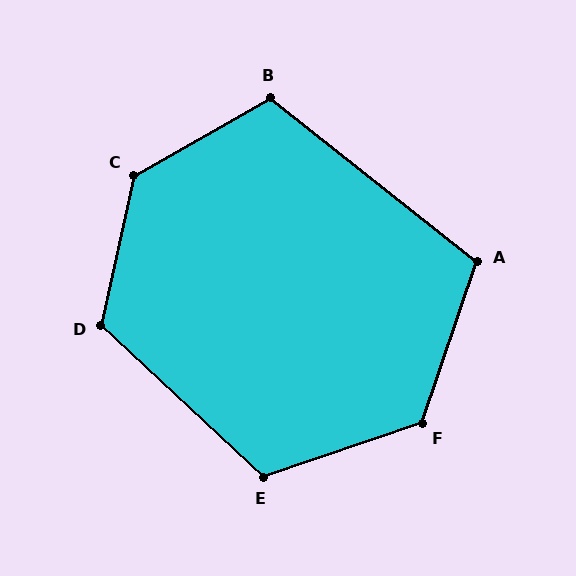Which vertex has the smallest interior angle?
A, at approximately 110 degrees.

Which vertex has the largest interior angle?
C, at approximately 132 degrees.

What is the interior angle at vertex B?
Approximately 112 degrees (obtuse).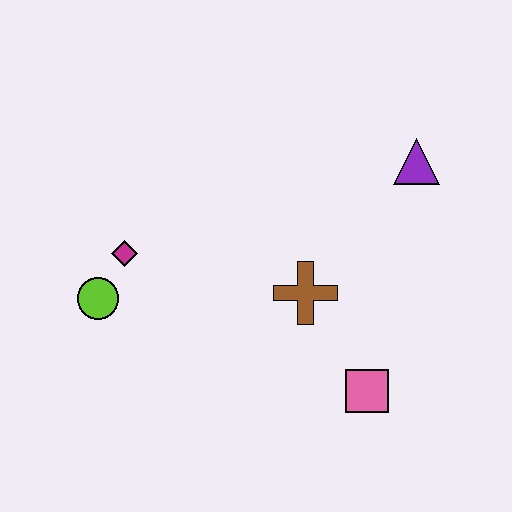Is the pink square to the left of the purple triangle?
Yes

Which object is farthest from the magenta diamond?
The purple triangle is farthest from the magenta diamond.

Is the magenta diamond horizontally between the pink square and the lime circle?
Yes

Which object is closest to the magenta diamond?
The lime circle is closest to the magenta diamond.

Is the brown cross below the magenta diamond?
Yes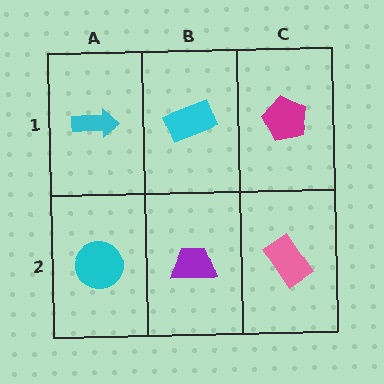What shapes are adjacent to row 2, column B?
A cyan rectangle (row 1, column B), a cyan circle (row 2, column A), a pink rectangle (row 2, column C).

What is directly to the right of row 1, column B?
A magenta pentagon.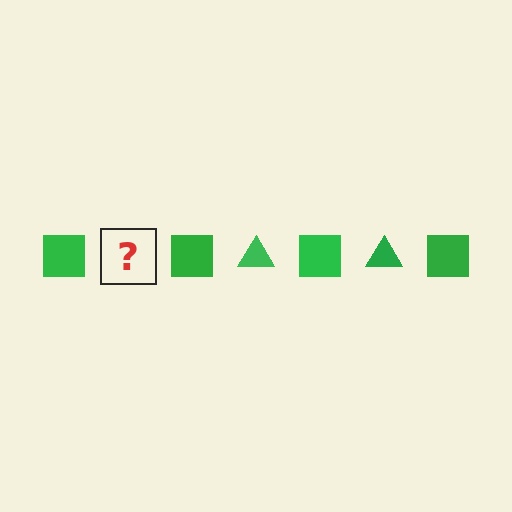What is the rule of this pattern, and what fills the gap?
The rule is that the pattern cycles through square, triangle shapes in green. The gap should be filled with a green triangle.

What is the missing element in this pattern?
The missing element is a green triangle.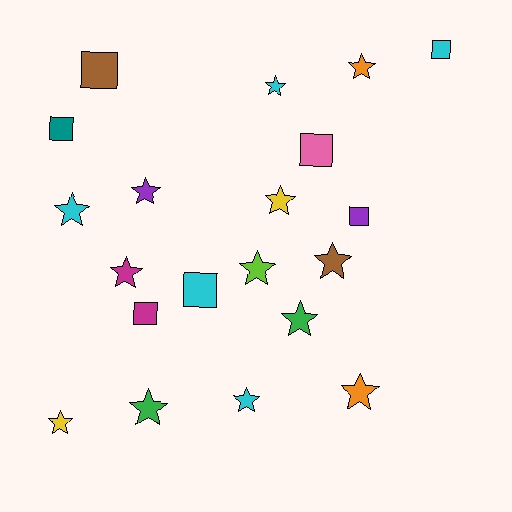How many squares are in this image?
There are 7 squares.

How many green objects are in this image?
There are 2 green objects.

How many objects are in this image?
There are 20 objects.